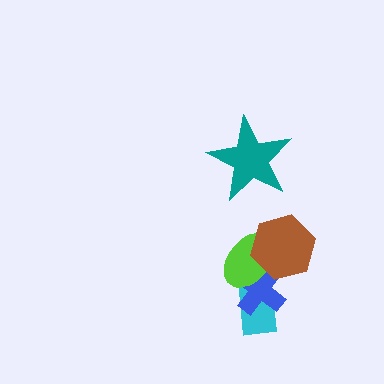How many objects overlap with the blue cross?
3 objects overlap with the blue cross.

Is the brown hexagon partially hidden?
No, no other shape covers it.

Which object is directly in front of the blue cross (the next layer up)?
The lime ellipse is directly in front of the blue cross.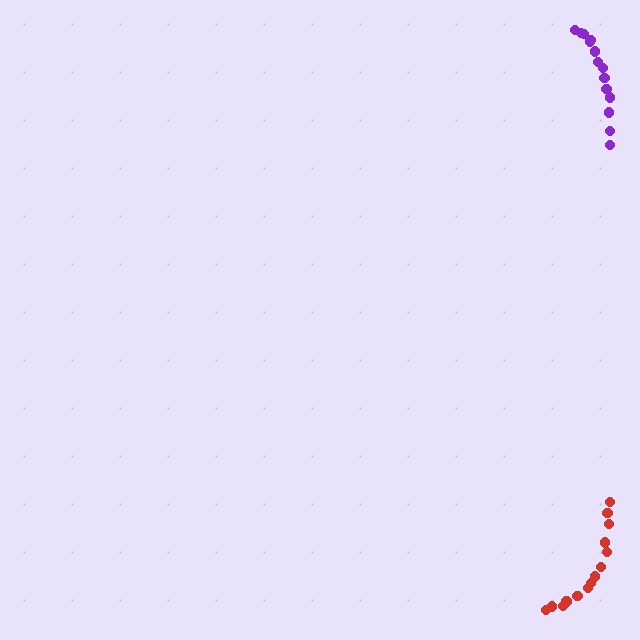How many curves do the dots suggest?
There are 2 distinct paths.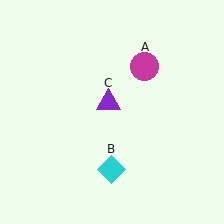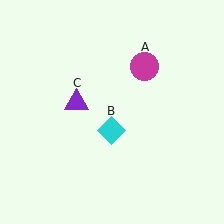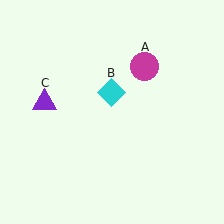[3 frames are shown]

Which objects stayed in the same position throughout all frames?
Magenta circle (object A) remained stationary.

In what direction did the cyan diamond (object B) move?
The cyan diamond (object B) moved up.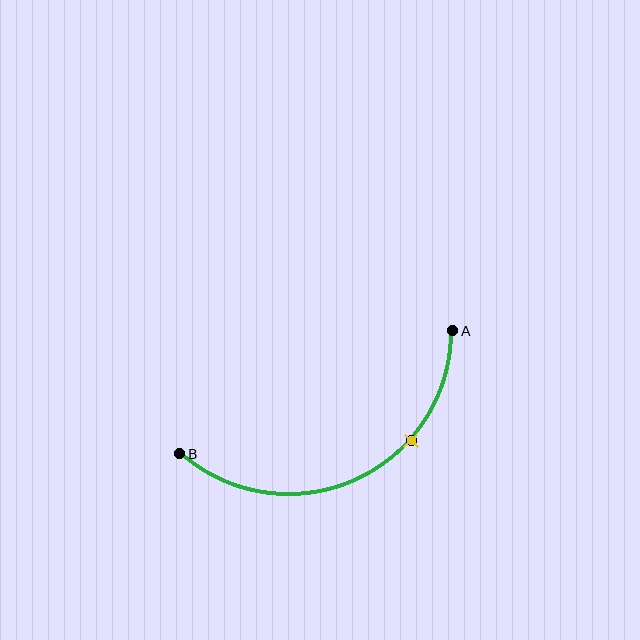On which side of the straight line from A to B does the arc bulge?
The arc bulges below the straight line connecting A and B.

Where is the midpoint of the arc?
The arc midpoint is the point on the curve farthest from the straight line joining A and B. It sits below that line.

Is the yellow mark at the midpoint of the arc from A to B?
No. The yellow mark lies on the arc but is closer to endpoint A. The arc midpoint would be at the point on the curve equidistant along the arc from both A and B.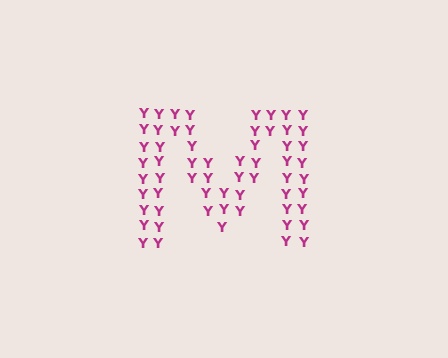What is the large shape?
The large shape is the letter M.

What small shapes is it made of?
It is made of small letter Y's.